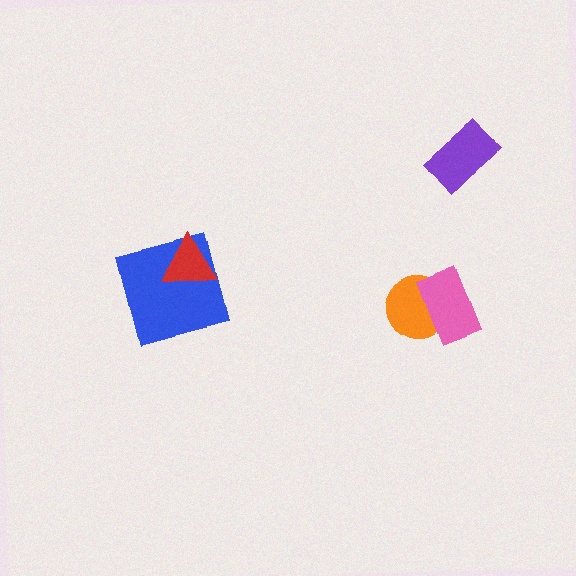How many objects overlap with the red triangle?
1 object overlaps with the red triangle.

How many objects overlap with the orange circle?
1 object overlaps with the orange circle.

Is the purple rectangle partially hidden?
No, no other shape covers it.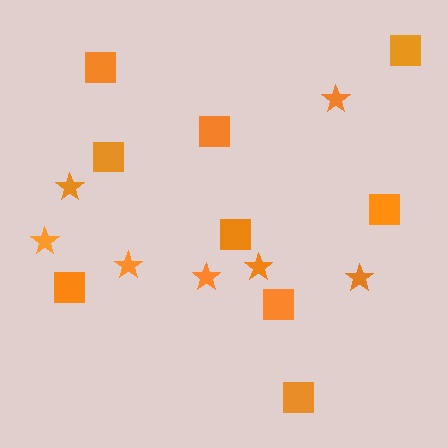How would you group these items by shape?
There are 2 groups: one group of stars (7) and one group of squares (9).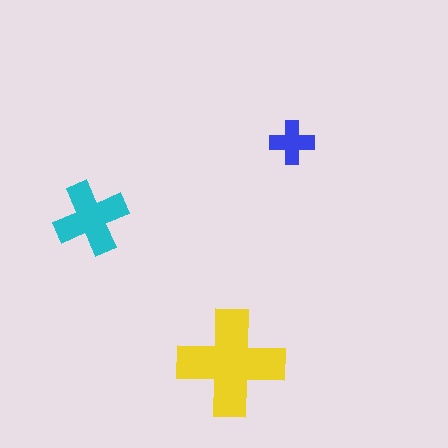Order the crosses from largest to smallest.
the yellow one, the cyan one, the blue one.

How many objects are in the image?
There are 3 objects in the image.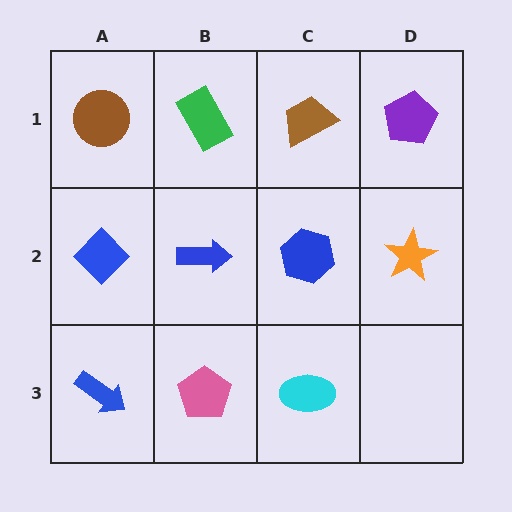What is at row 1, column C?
A brown trapezoid.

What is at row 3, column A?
A blue arrow.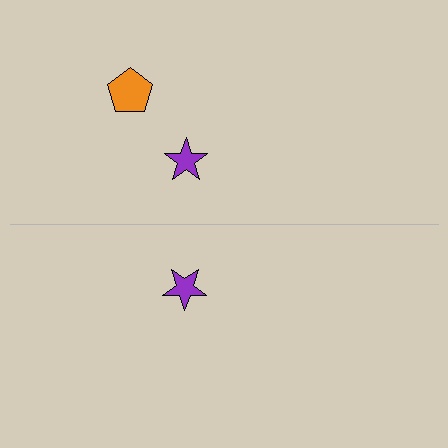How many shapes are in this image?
There are 3 shapes in this image.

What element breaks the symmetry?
A orange pentagon is missing from the bottom side.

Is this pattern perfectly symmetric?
No, the pattern is not perfectly symmetric. A orange pentagon is missing from the bottom side.